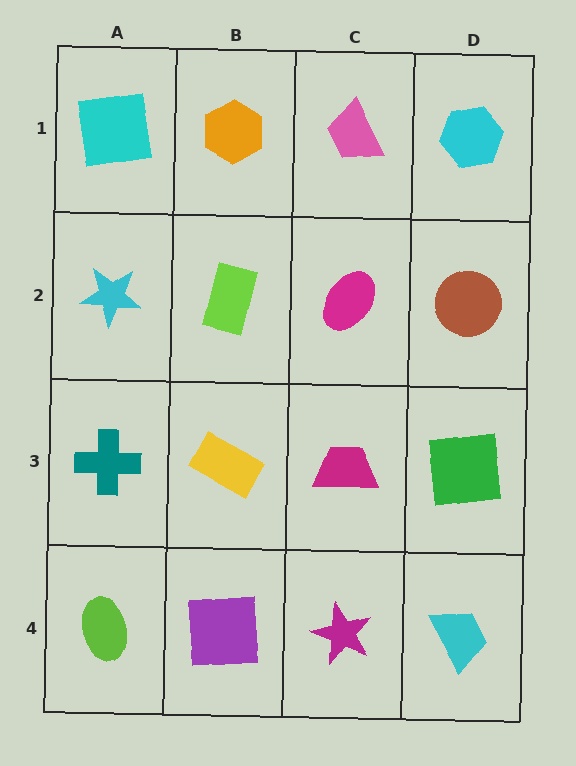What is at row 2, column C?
A magenta ellipse.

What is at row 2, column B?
A lime rectangle.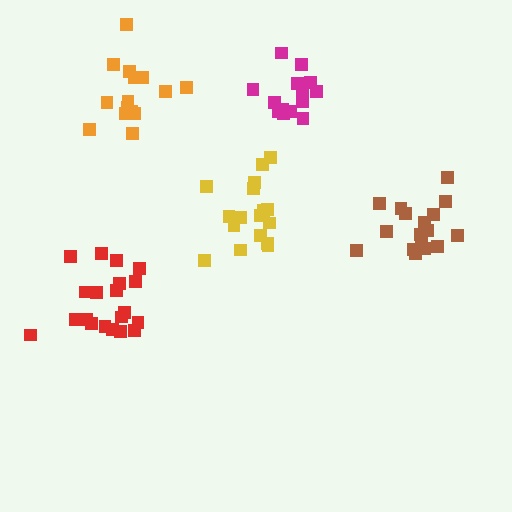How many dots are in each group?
Group 1: 15 dots, Group 2: 17 dots, Group 3: 17 dots, Group 4: 20 dots, Group 5: 14 dots (83 total).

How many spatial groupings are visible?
There are 5 spatial groupings.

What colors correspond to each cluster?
The clusters are colored: orange, yellow, brown, red, magenta.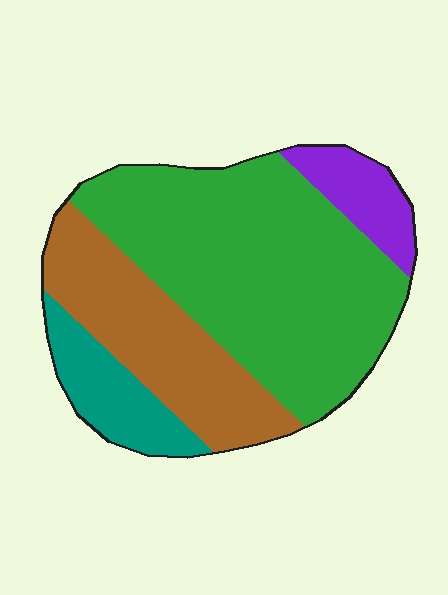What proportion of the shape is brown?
Brown takes up between a quarter and a half of the shape.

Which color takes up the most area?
Green, at roughly 55%.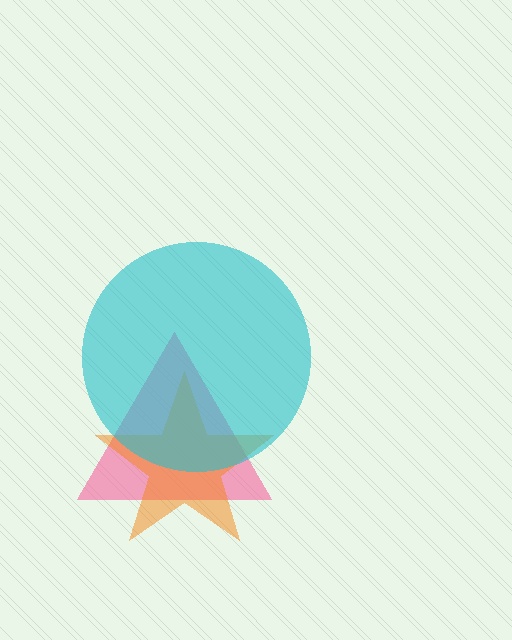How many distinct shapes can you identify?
There are 3 distinct shapes: a pink triangle, an orange star, a cyan circle.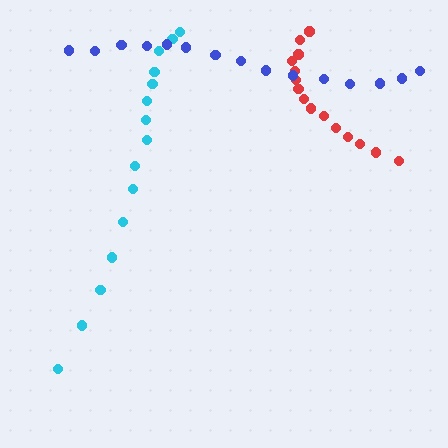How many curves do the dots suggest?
There are 3 distinct paths.